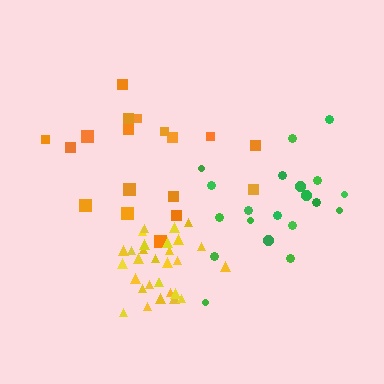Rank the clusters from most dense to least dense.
yellow, green, orange.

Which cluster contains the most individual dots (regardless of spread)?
Yellow (30).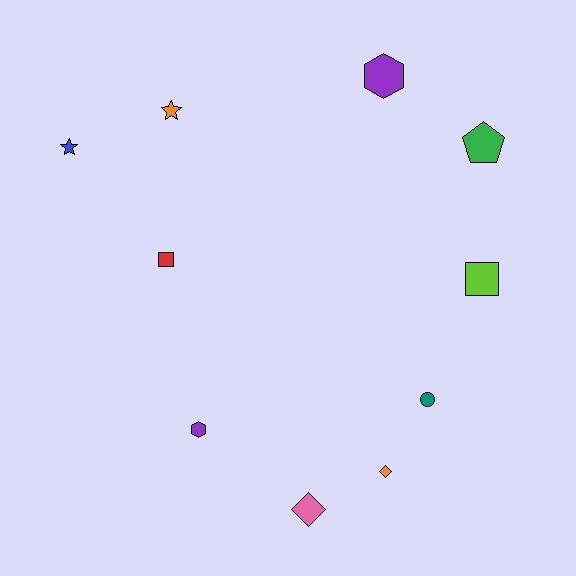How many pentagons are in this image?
There is 1 pentagon.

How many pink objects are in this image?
There is 1 pink object.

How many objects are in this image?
There are 10 objects.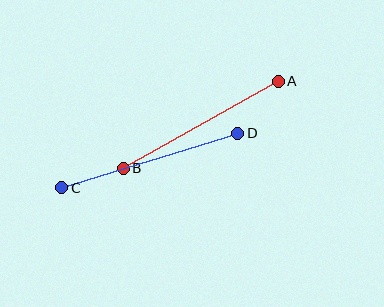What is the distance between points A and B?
The distance is approximately 178 pixels.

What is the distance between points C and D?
The distance is approximately 184 pixels.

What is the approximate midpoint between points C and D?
The midpoint is at approximately (150, 160) pixels.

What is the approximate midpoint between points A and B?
The midpoint is at approximately (201, 125) pixels.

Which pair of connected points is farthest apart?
Points C and D are farthest apart.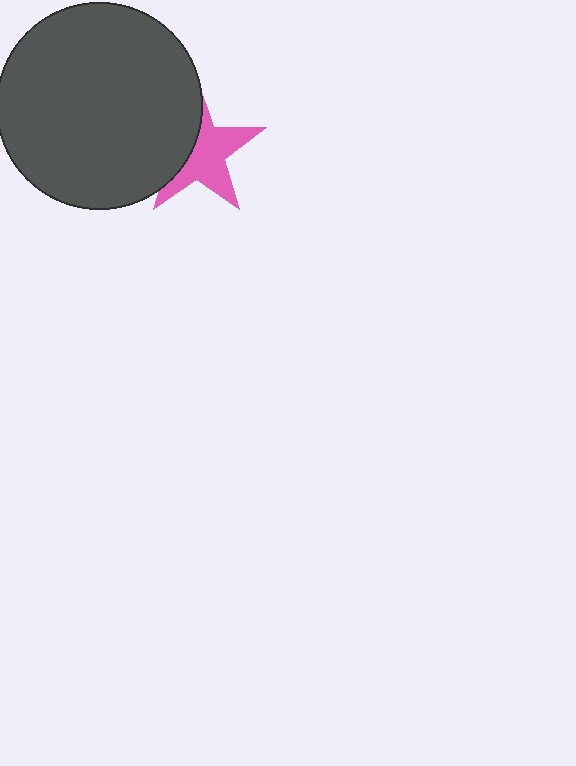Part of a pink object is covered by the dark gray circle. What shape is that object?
It is a star.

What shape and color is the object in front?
The object in front is a dark gray circle.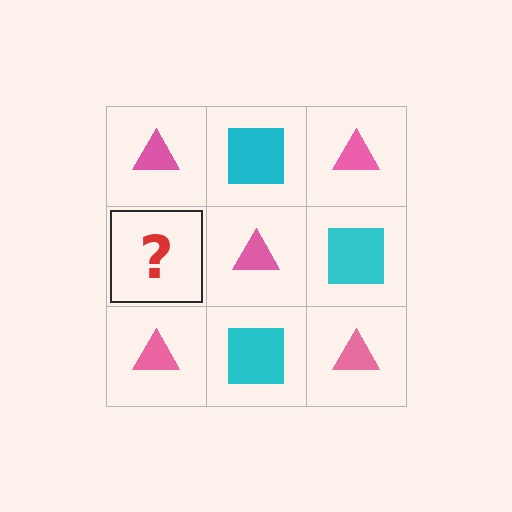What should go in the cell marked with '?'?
The missing cell should contain a cyan square.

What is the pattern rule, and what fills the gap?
The rule is that it alternates pink triangle and cyan square in a checkerboard pattern. The gap should be filled with a cyan square.